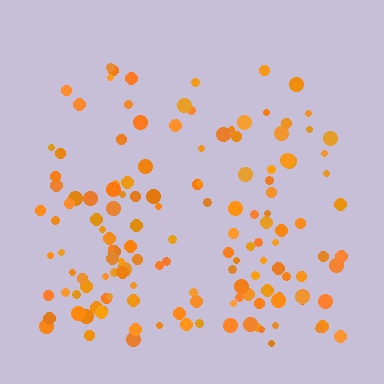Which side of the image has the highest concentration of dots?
The bottom.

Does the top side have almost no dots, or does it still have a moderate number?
Still a moderate number, just noticeably fewer than the bottom.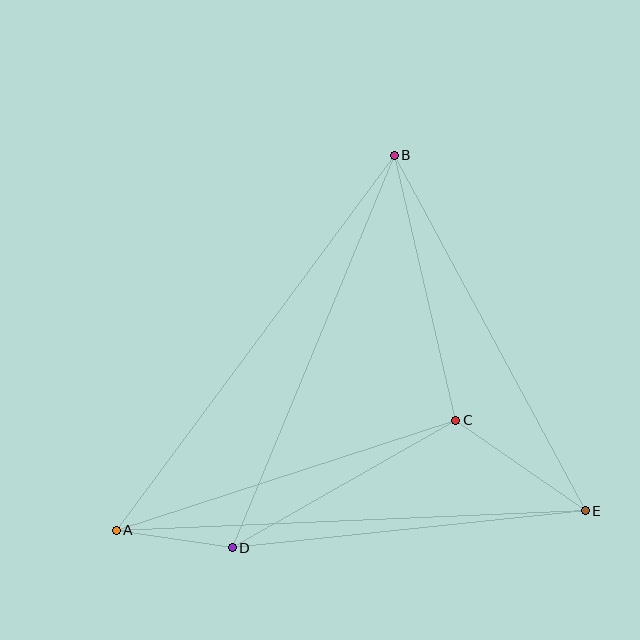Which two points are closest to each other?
Points A and D are closest to each other.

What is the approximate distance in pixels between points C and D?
The distance between C and D is approximately 257 pixels.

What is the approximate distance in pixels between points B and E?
The distance between B and E is approximately 404 pixels.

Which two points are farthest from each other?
Points A and E are farthest from each other.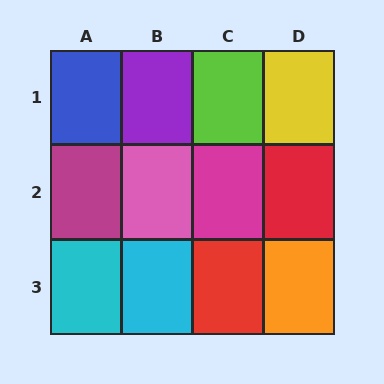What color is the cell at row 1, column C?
Lime.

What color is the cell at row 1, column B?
Purple.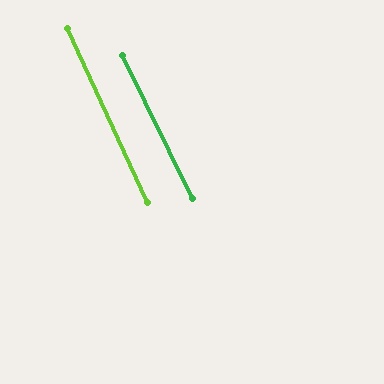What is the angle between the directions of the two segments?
Approximately 1 degree.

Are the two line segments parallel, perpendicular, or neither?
Parallel — their directions differ by only 1.4°.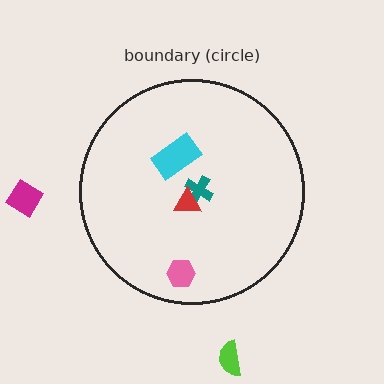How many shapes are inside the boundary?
4 inside, 2 outside.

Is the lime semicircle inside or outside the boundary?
Outside.